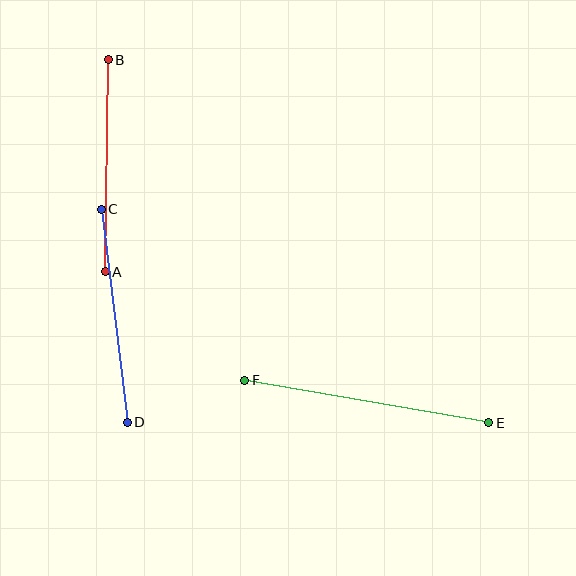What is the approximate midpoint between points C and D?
The midpoint is at approximately (114, 316) pixels.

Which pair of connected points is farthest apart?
Points E and F are farthest apart.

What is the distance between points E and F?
The distance is approximately 247 pixels.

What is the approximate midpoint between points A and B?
The midpoint is at approximately (107, 166) pixels.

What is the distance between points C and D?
The distance is approximately 215 pixels.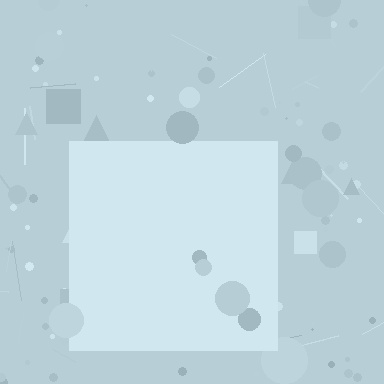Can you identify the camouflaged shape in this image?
The camouflaged shape is a square.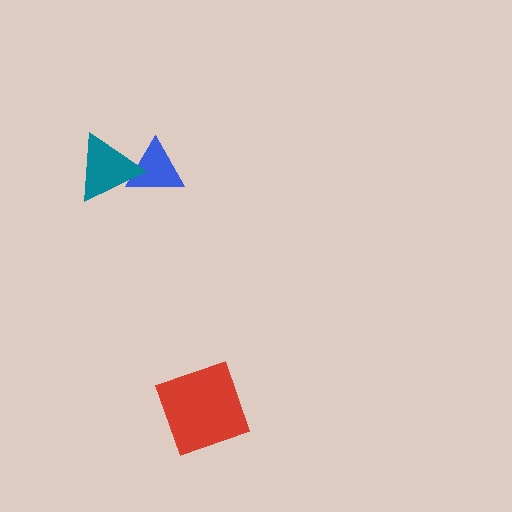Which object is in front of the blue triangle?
The teal triangle is in front of the blue triangle.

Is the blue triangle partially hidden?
Yes, it is partially covered by another shape.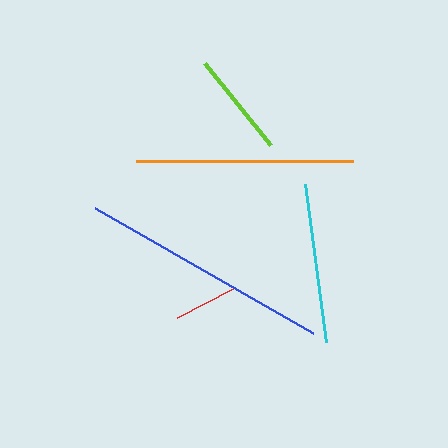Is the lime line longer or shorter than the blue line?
The blue line is longer than the lime line.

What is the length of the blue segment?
The blue segment is approximately 251 pixels long.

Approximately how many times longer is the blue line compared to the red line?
The blue line is approximately 4.0 times the length of the red line.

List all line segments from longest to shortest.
From longest to shortest: blue, orange, cyan, lime, red.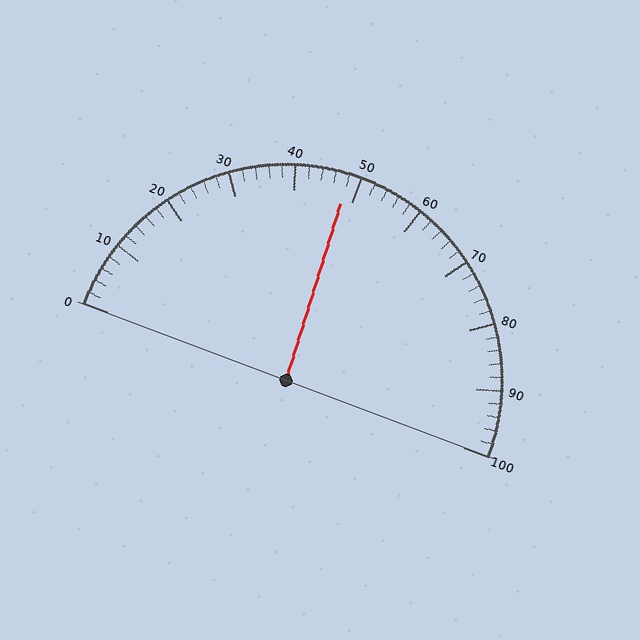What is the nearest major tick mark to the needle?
The nearest major tick mark is 50.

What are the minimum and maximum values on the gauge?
The gauge ranges from 0 to 100.